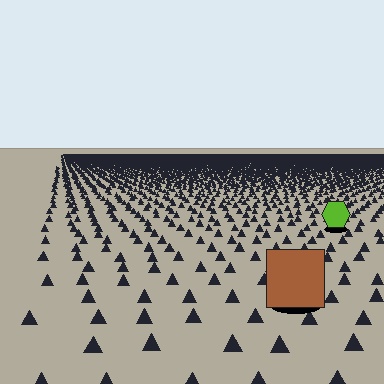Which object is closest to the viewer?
The brown square is closest. The texture marks near it are larger and more spread out.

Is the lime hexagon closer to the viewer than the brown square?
No. The brown square is closer — you can tell from the texture gradient: the ground texture is coarser near it.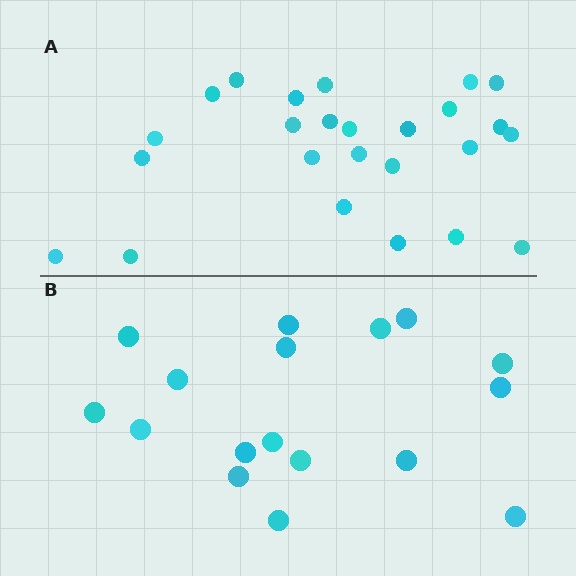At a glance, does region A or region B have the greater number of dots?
Region A (the top region) has more dots.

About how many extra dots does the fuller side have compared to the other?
Region A has roughly 8 or so more dots than region B.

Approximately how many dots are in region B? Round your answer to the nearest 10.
About 20 dots. (The exact count is 17, which rounds to 20.)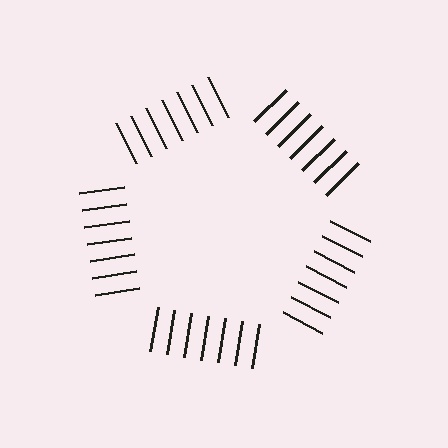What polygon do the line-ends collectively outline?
An illusory pentagon — the line segments terminate on its edges but no continuous stroke is drawn.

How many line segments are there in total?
35 — 7 along each of the 5 edges.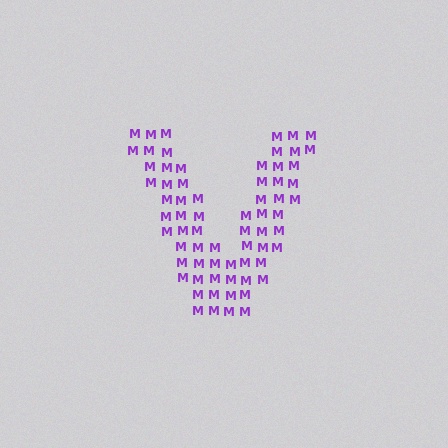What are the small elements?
The small elements are letter M's.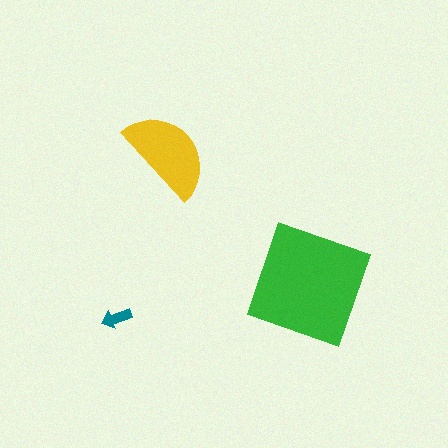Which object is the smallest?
The teal arrow.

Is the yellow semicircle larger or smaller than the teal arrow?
Larger.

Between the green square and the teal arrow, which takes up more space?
The green square.